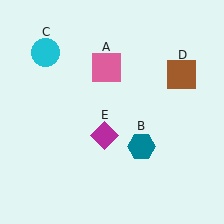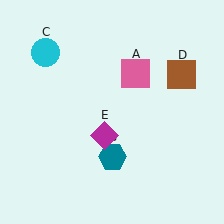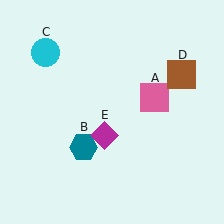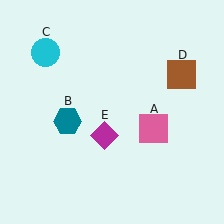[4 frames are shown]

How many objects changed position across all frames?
2 objects changed position: pink square (object A), teal hexagon (object B).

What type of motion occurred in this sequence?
The pink square (object A), teal hexagon (object B) rotated clockwise around the center of the scene.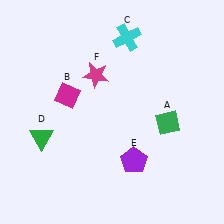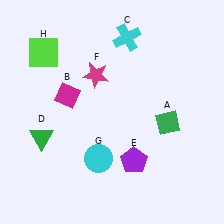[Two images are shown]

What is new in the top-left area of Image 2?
A lime square (H) was added in the top-left area of Image 2.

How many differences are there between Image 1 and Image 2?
There are 2 differences between the two images.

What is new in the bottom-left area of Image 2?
A cyan circle (G) was added in the bottom-left area of Image 2.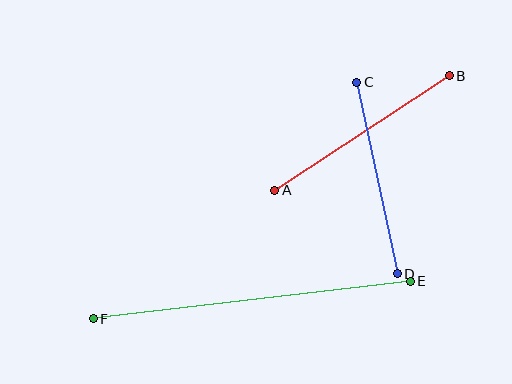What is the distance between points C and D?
The distance is approximately 196 pixels.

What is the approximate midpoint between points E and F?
The midpoint is at approximately (252, 300) pixels.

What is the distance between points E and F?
The distance is approximately 319 pixels.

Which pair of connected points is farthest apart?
Points E and F are farthest apart.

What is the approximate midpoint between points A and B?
The midpoint is at approximately (362, 133) pixels.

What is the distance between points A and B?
The distance is approximately 209 pixels.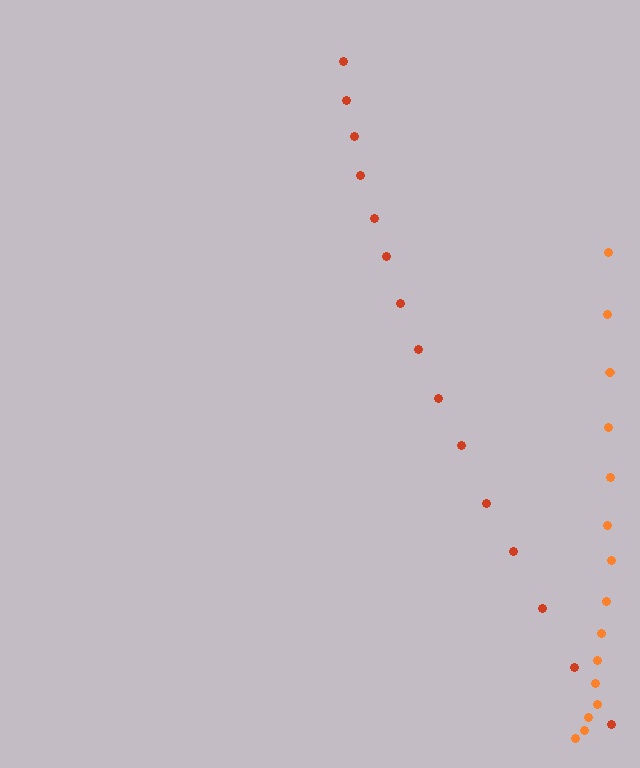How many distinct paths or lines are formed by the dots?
There are 2 distinct paths.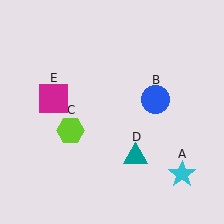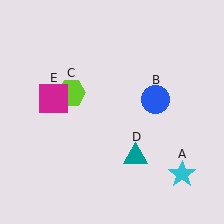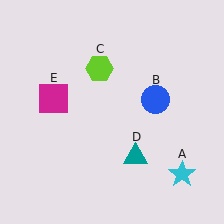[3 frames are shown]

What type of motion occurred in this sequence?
The lime hexagon (object C) rotated clockwise around the center of the scene.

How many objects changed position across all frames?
1 object changed position: lime hexagon (object C).